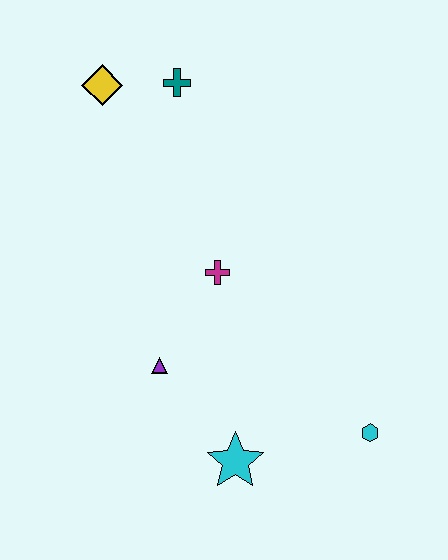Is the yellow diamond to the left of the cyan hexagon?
Yes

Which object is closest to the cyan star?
The purple triangle is closest to the cyan star.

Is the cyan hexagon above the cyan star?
Yes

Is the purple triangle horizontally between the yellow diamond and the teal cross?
Yes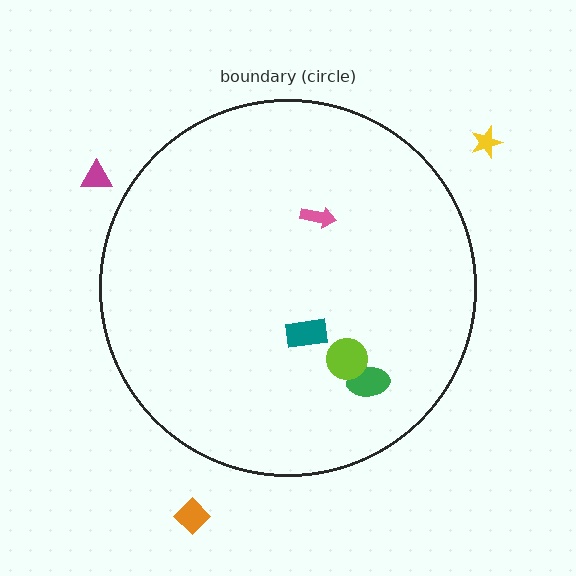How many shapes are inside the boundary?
4 inside, 3 outside.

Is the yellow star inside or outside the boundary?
Outside.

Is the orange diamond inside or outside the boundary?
Outside.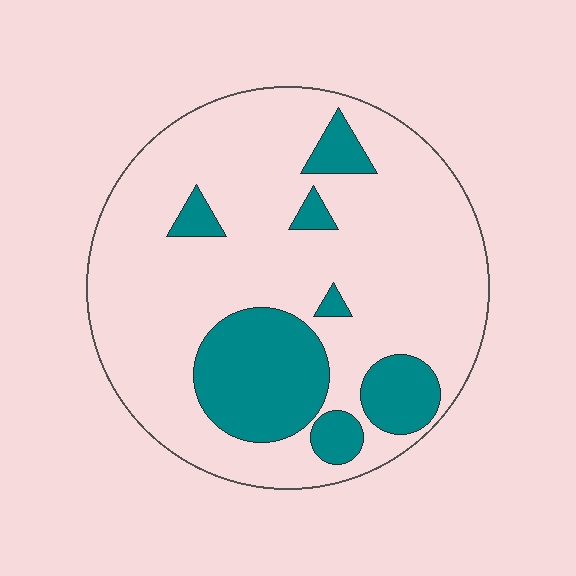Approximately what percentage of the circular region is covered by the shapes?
Approximately 20%.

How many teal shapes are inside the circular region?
7.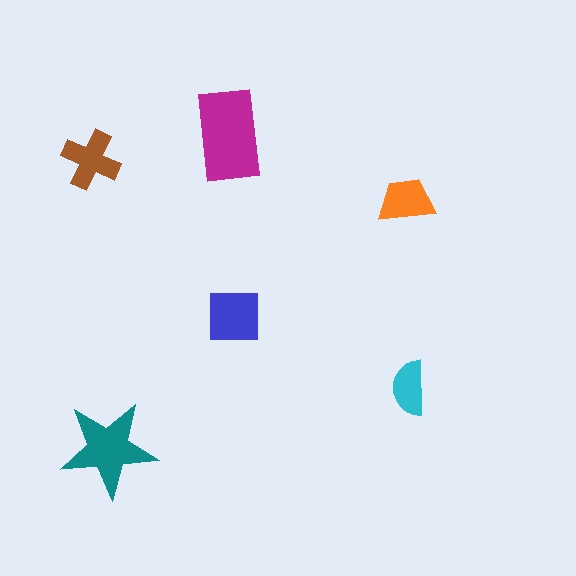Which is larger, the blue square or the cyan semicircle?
The blue square.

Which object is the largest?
The magenta rectangle.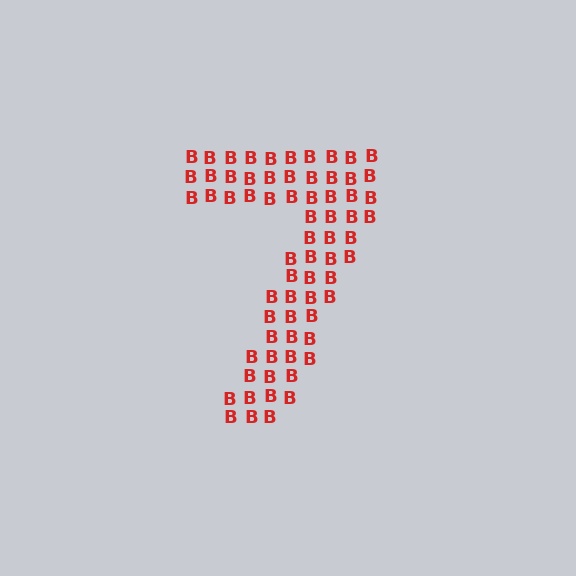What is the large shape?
The large shape is the digit 7.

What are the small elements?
The small elements are letter B's.